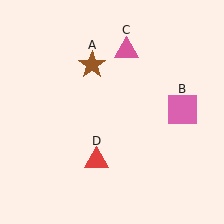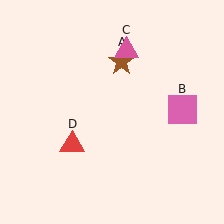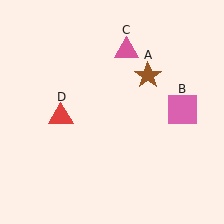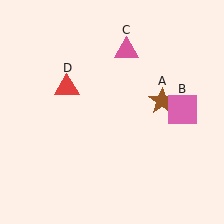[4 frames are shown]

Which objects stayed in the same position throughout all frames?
Pink square (object B) and pink triangle (object C) remained stationary.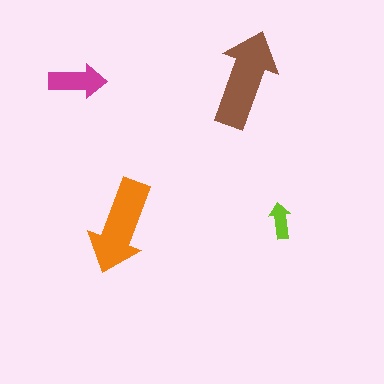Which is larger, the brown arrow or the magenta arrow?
The brown one.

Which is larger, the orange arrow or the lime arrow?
The orange one.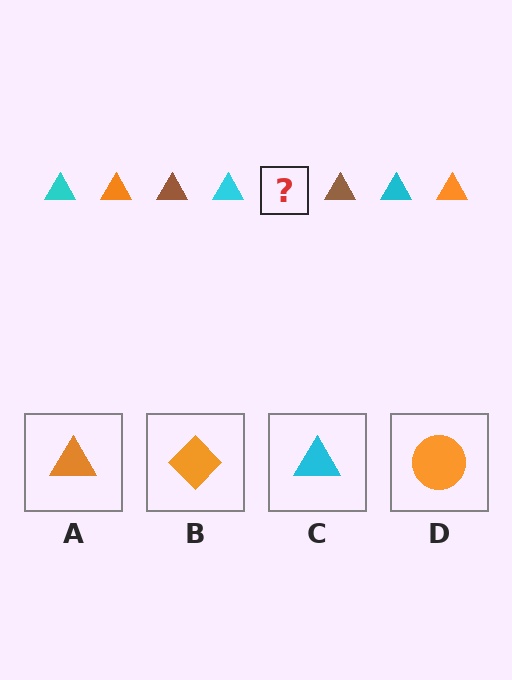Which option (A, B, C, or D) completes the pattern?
A.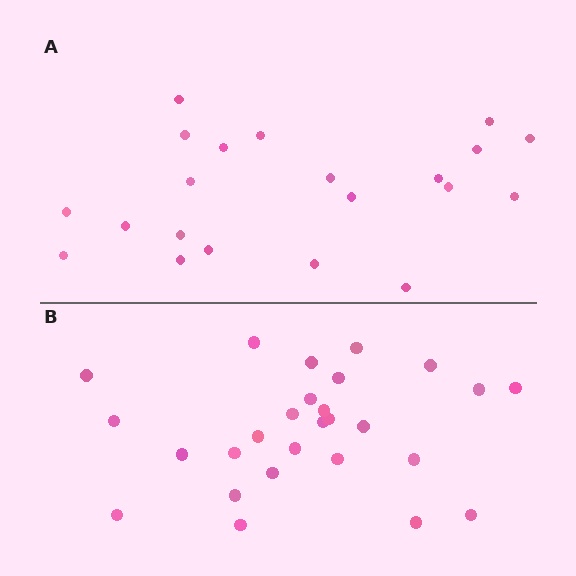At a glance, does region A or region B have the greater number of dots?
Region B (the bottom region) has more dots.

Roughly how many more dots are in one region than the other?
Region B has about 6 more dots than region A.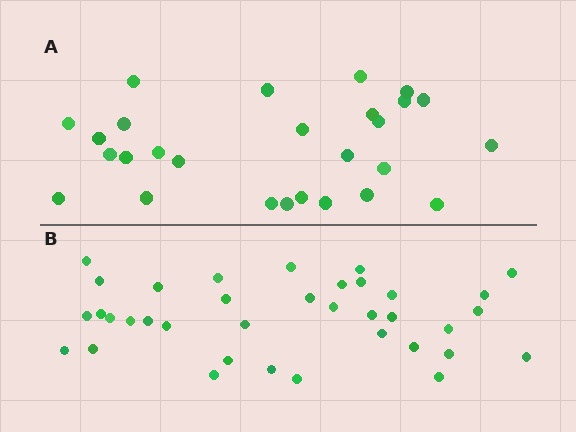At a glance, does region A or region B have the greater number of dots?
Region B (the bottom region) has more dots.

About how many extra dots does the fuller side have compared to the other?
Region B has roughly 8 or so more dots than region A.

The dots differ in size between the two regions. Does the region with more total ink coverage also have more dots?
No. Region A has more total ink coverage because its dots are larger, but region B actually contains more individual dots. Total area can be misleading — the number of items is what matters here.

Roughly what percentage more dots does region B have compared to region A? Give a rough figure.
About 35% more.